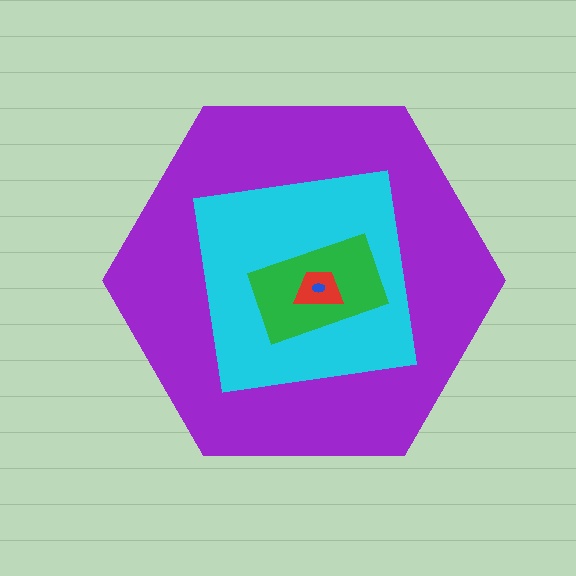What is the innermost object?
The blue ellipse.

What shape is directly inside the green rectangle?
The red trapezoid.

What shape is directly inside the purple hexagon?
The cyan square.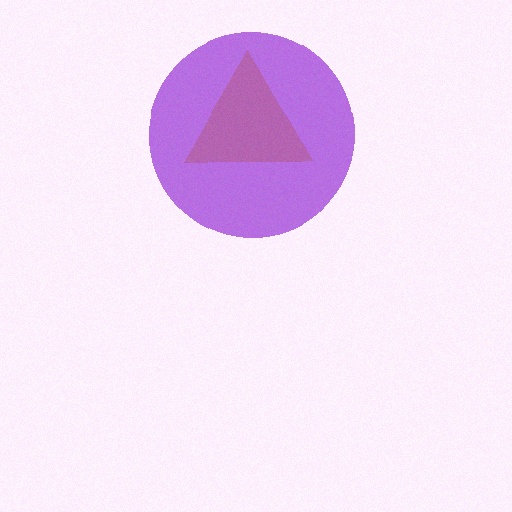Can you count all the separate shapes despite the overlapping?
Yes, there are 2 separate shapes.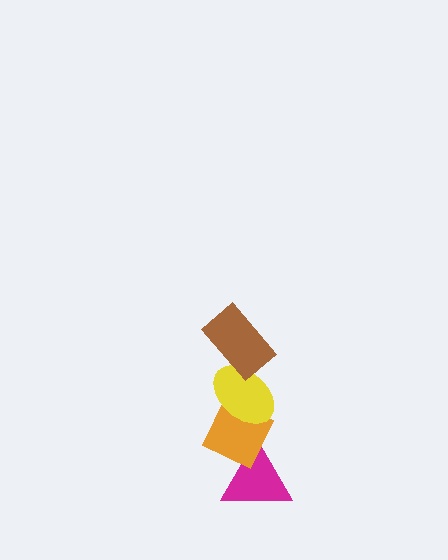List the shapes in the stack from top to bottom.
From top to bottom: the brown rectangle, the yellow ellipse, the orange diamond, the magenta triangle.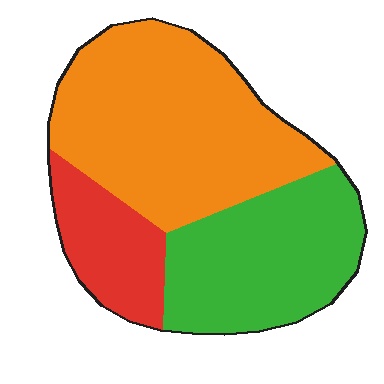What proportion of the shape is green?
Green takes up between a third and a half of the shape.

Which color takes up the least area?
Red, at roughly 15%.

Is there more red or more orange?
Orange.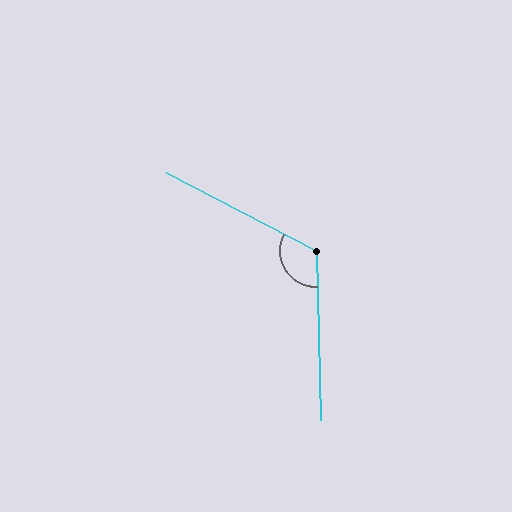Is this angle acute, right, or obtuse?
It is obtuse.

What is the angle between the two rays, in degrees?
Approximately 119 degrees.